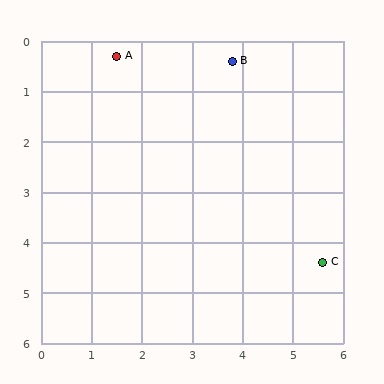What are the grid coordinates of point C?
Point C is at approximately (5.6, 4.4).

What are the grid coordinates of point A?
Point A is at approximately (1.5, 0.3).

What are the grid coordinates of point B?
Point B is at approximately (3.8, 0.4).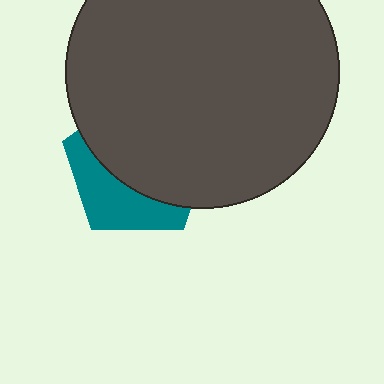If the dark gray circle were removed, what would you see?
You would see the complete teal pentagon.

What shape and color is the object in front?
The object in front is a dark gray circle.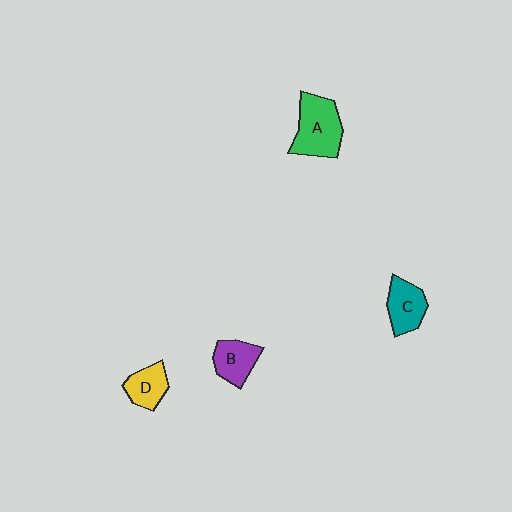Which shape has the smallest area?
Shape D (yellow).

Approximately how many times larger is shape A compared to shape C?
Approximately 1.5 times.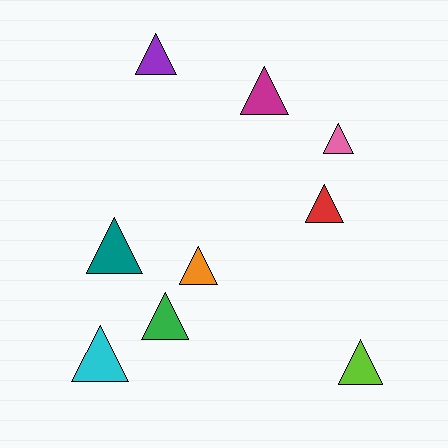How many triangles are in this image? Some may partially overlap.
There are 9 triangles.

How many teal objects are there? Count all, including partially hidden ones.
There is 1 teal object.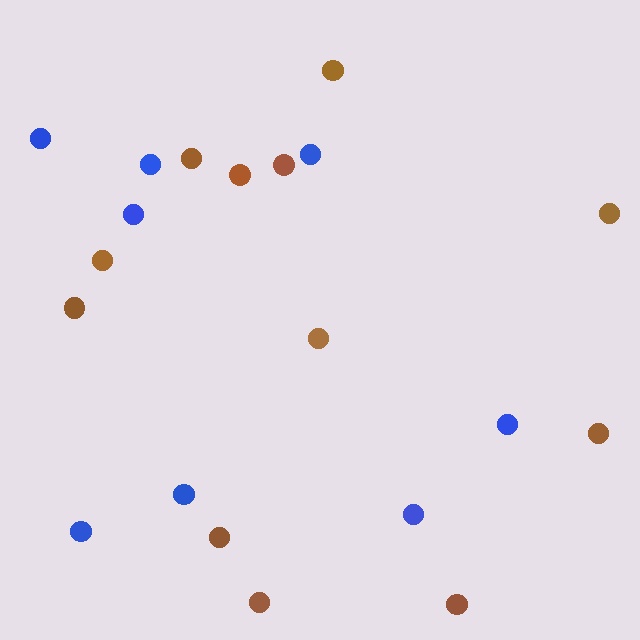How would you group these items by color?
There are 2 groups: one group of blue circles (8) and one group of brown circles (12).